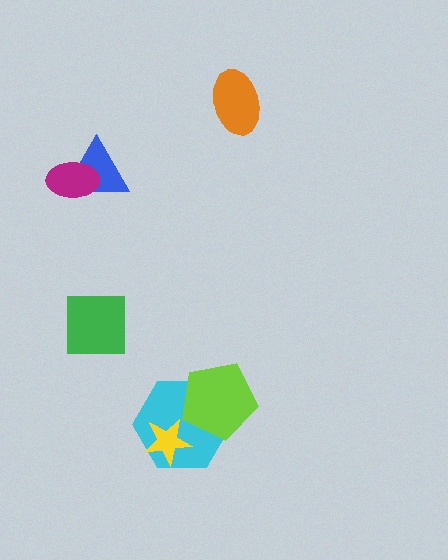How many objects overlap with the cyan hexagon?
2 objects overlap with the cyan hexagon.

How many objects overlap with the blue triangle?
1 object overlaps with the blue triangle.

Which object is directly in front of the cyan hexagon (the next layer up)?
The yellow star is directly in front of the cyan hexagon.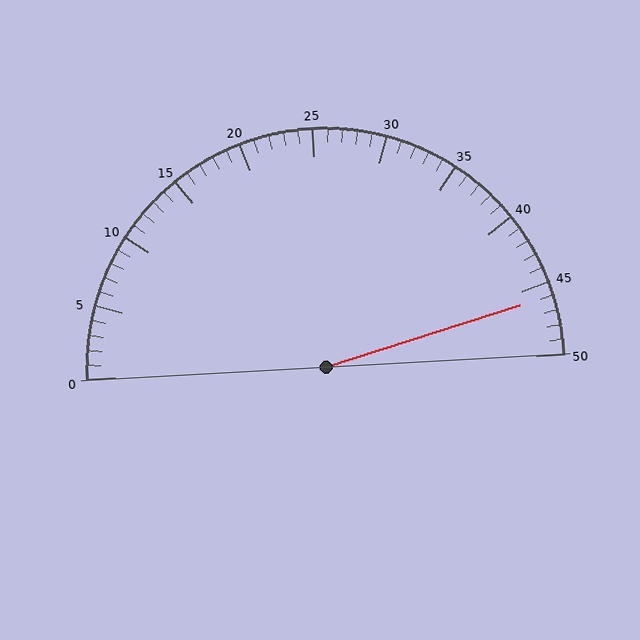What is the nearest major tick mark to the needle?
The nearest major tick mark is 45.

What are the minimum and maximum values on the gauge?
The gauge ranges from 0 to 50.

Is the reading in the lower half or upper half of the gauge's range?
The reading is in the upper half of the range (0 to 50).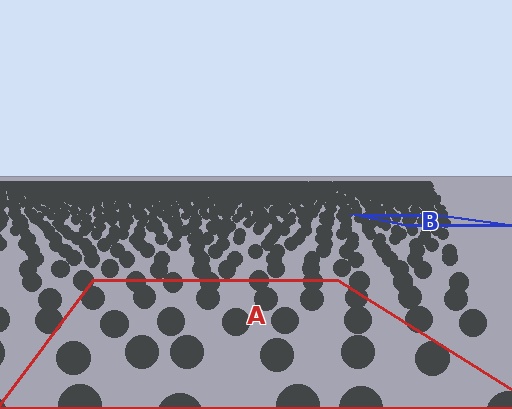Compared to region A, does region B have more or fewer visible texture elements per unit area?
Region B has more texture elements per unit area — they are packed more densely because it is farther away.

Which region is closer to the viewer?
Region A is closer. The texture elements there are larger and more spread out.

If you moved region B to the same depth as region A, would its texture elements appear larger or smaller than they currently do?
They would appear larger. At a closer depth, the same texture elements are projected at a bigger on-screen size.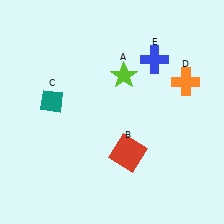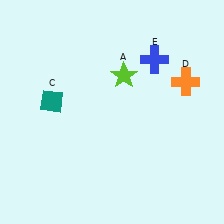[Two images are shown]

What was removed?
The red square (B) was removed in Image 2.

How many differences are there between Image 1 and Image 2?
There is 1 difference between the two images.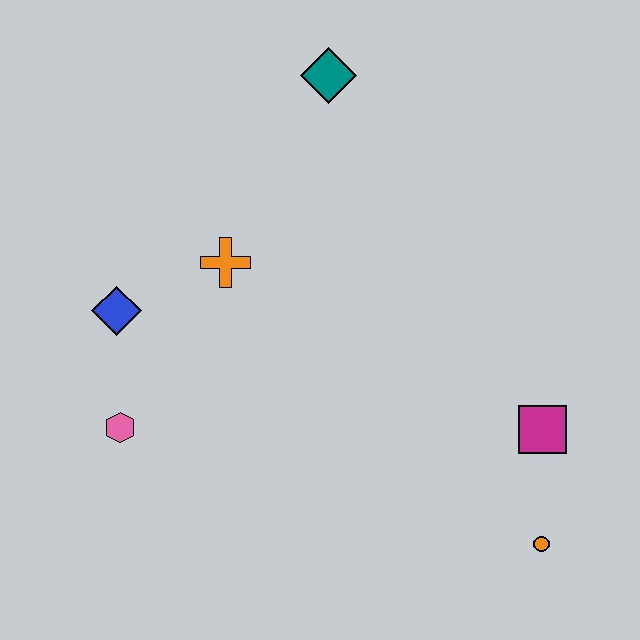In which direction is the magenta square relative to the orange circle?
The magenta square is above the orange circle.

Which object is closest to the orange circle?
The magenta square is closest to the orange circle.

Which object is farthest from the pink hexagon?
The orange circle is farthest from the pink hexagon.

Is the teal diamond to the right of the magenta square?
No